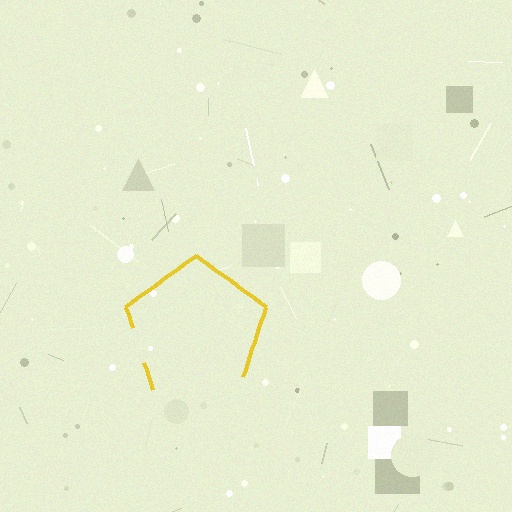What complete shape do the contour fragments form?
The contour fragments form a pentagon.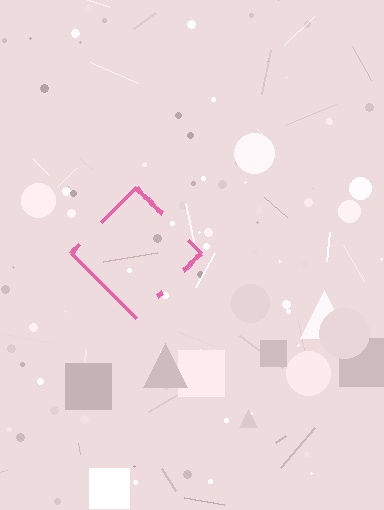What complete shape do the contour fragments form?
The contour fragments form a diamond.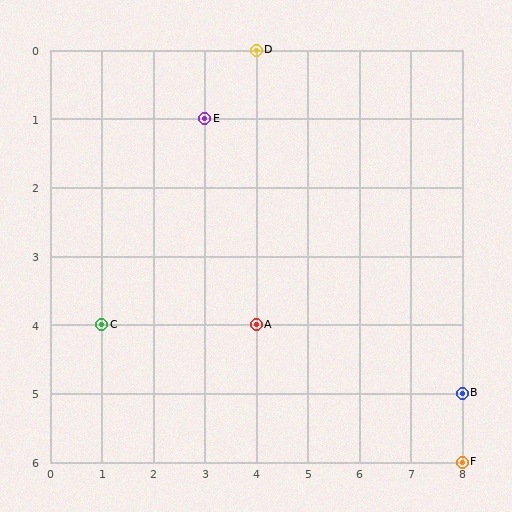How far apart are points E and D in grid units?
Points E and D are 1 column and 1 row apart (about 1.4 grid units diagonally).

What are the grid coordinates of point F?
Point F is at grid coordinates (8, 6).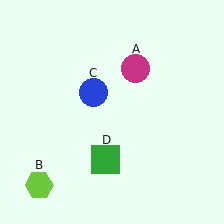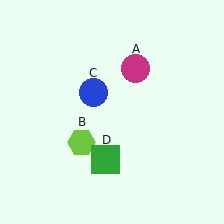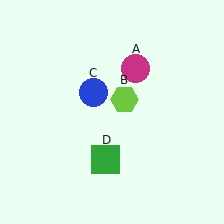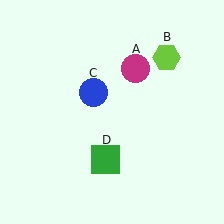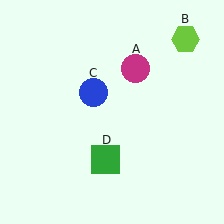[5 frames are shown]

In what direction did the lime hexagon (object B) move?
The lime hexagon (object B) moved up and to the right.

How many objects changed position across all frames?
1 object changed position: lime hexagon (object B).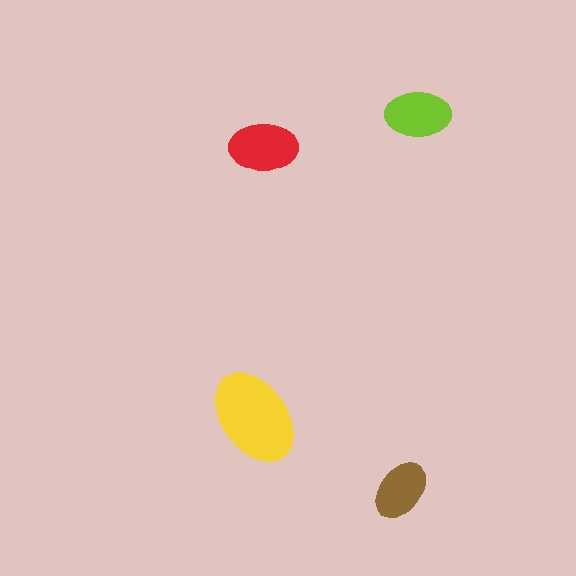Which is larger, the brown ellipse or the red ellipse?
The red one.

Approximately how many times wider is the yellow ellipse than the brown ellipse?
About 1.5 times wider.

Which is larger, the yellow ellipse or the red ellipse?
The yellow one.